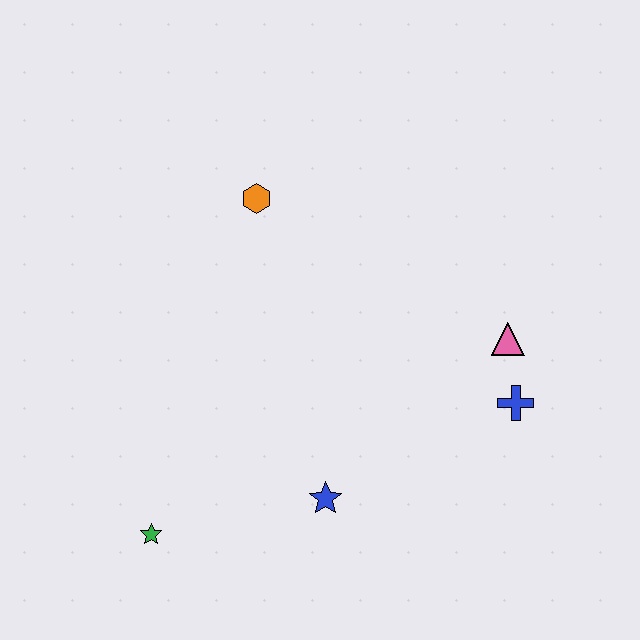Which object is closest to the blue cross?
The pink triangle is closest to the blue cross.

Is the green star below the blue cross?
Yes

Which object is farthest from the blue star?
The orange hexagon is farthest from the blue star.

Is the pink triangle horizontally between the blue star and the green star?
No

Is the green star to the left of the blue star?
Yes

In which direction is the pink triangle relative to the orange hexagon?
The pink triangle is to the right of the orange hexagon.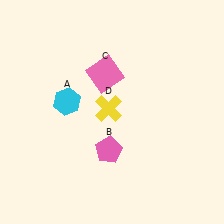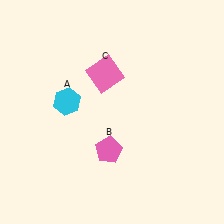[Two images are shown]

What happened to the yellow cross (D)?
The yellow cross (D) was removed in Image 2. It was in the top-left area of Image 1.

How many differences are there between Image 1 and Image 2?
There is 1 difference between the two images.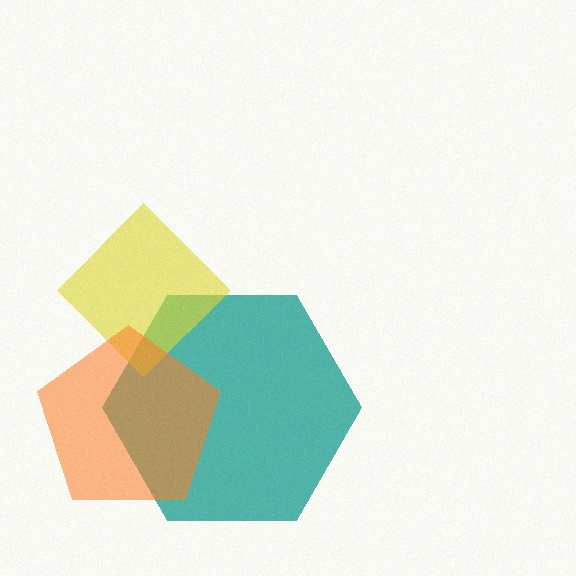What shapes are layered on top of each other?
The layered shapes are: a teal hexagon, a yellow diamond, an orange pentagon.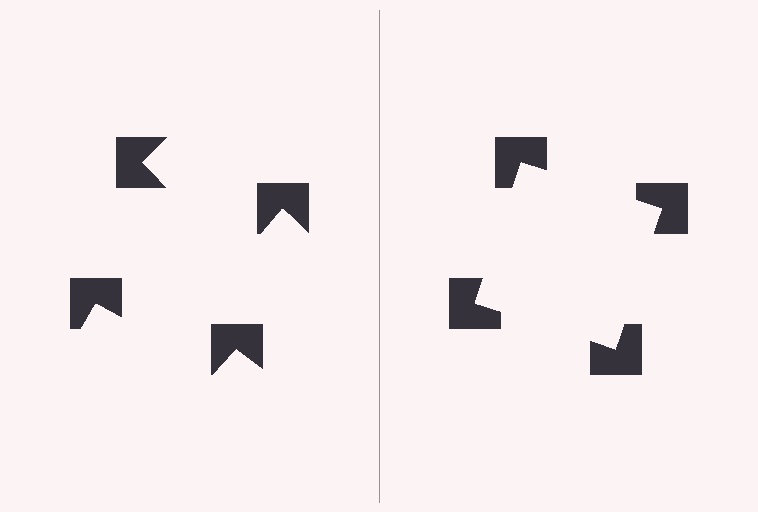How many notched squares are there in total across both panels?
8 — 4 on each side.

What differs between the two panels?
The notched squares are positioned identically on both sides; only the wedge orientations differ. On the right they align to a square; on the left they are misaligned.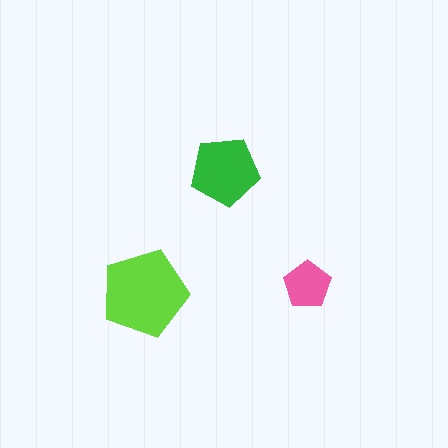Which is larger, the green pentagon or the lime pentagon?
The lime one.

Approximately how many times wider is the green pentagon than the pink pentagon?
About 1.5 times wider.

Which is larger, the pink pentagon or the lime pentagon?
The lime one.